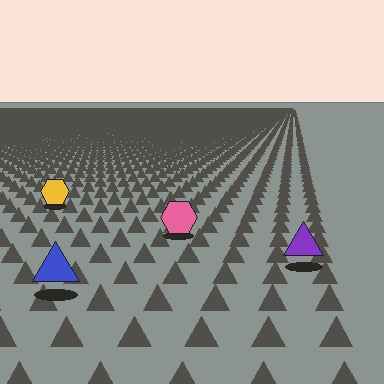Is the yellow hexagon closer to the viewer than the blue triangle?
No. The blue triangle is closer — you can tell from the texture gradient: the ground texture is coarser near it.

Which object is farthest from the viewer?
The yellow hexagon is farthest from the viewer. It appears smaller and the ground texture around it is denser.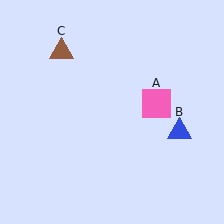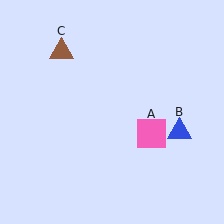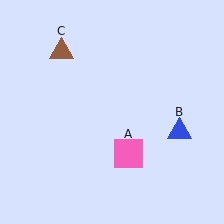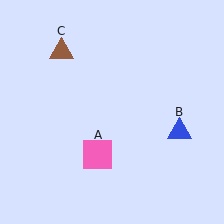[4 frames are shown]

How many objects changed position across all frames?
1 object changed position: pink square (object A).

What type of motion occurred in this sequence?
The pink square (object A) rotated clockwise around the center of the scene.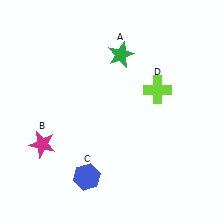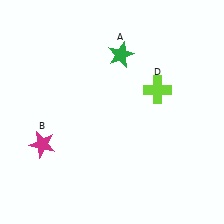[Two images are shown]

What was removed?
The blue hexagon (C) was removed in Image 2.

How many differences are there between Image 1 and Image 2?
There is 1 difference between the two images.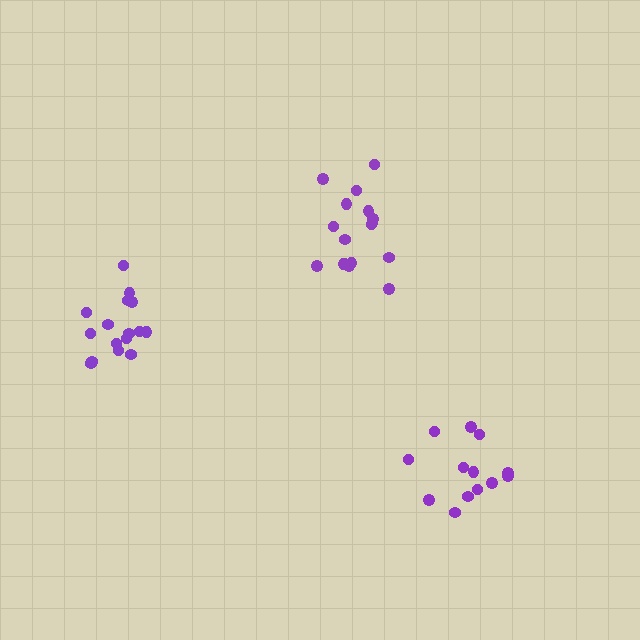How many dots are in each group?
Group 1: 17 dots, Group 2: 13 dots, Group 3: 17 dots (47 total).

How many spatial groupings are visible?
There are 3 spatial groupings.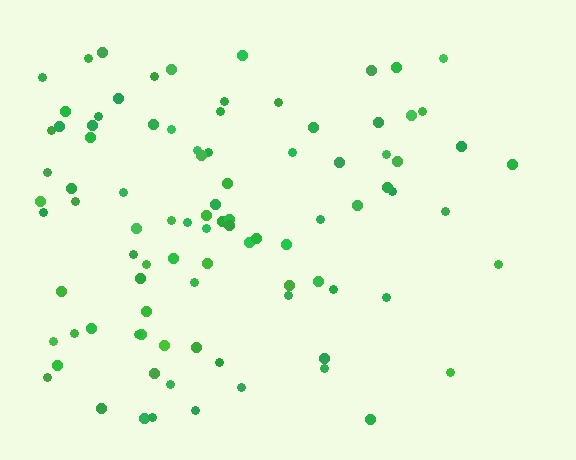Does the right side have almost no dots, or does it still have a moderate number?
Still a moderate number, just noticeably fewer than the left.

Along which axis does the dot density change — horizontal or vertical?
Horizontal.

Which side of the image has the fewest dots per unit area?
The right.